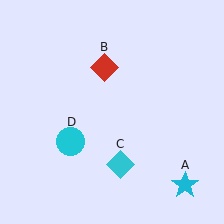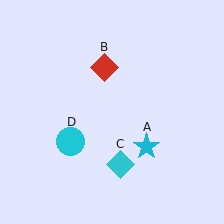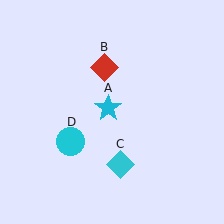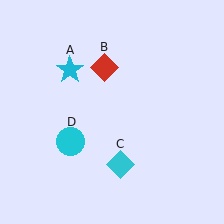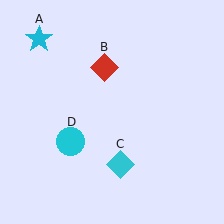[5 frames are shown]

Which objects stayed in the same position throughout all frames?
Red diamond (object B) and cyan diamond (object C) and cyan circle (object D) remained stationary.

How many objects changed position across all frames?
1 object changed position: cyan star (object A).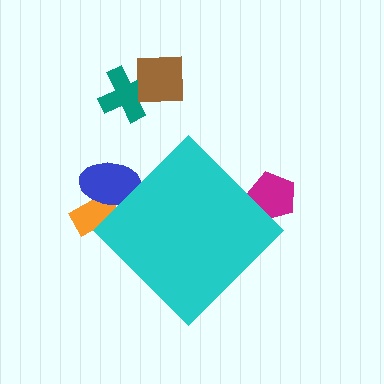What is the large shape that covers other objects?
A cyan diamond.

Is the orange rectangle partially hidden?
Yes, the orange rectangle is partially hidden behind the cyan diamond.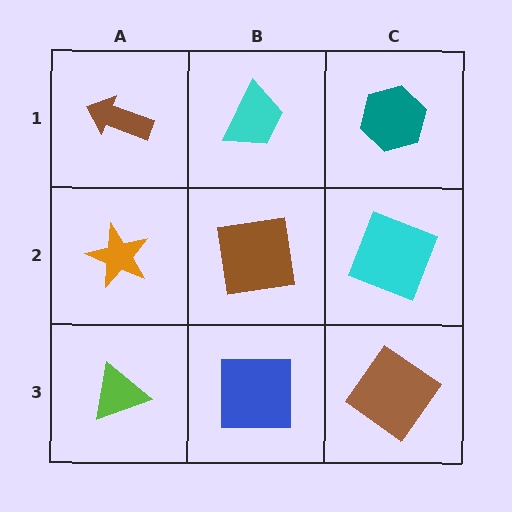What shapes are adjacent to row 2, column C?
A teal hexagon (row 1, column C), a brown diamond (row 3, column C), a brown square (row 2, column B).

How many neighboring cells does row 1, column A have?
2.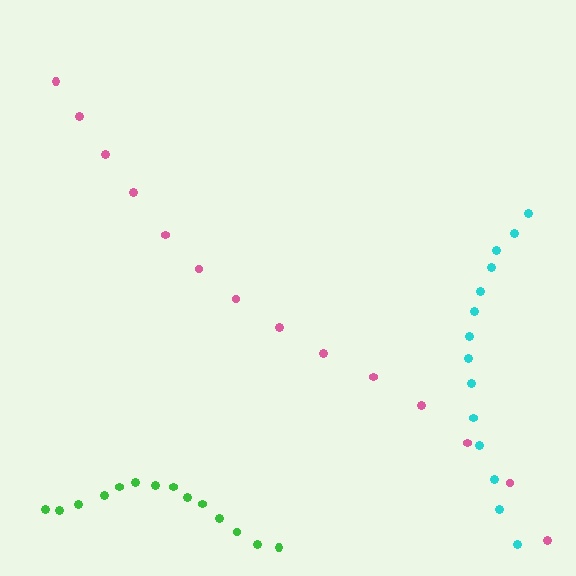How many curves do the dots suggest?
There are 3 distinct paths.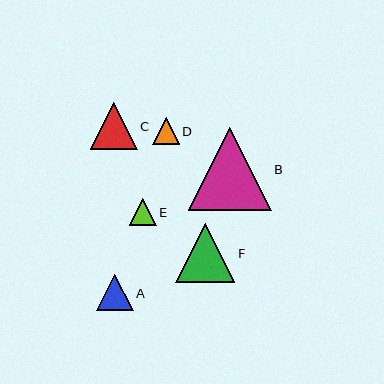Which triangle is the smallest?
Triangle D is the smallest with a size of approximately 26 pixels.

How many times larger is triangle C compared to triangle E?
Triangle C is approximately 1.7 times the size of triangle E.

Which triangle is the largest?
Triangle B is the largest with a size of approximately 83 pixels.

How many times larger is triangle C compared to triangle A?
Triangle C is approximately 1.3 times the size of triangle A.